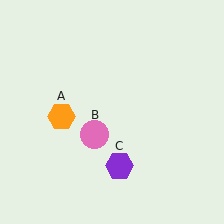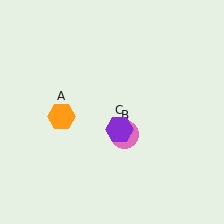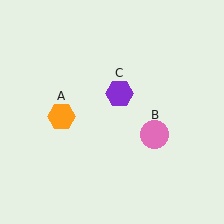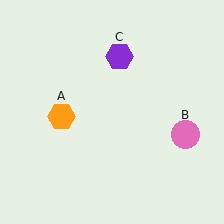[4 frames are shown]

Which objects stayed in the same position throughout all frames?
Orange hexagon (object A) remained stationary.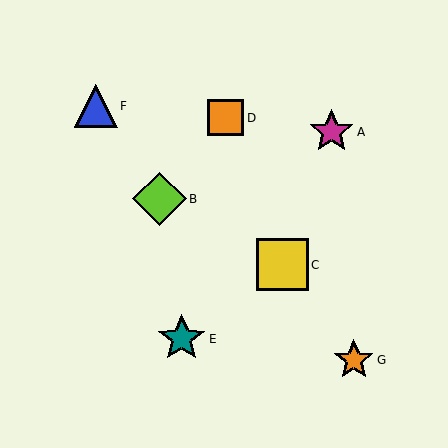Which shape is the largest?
The lime diamond (labeled B) is the largest.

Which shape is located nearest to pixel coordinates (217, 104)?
The orange square (labeled D) at (226, 118) is nearest to that location.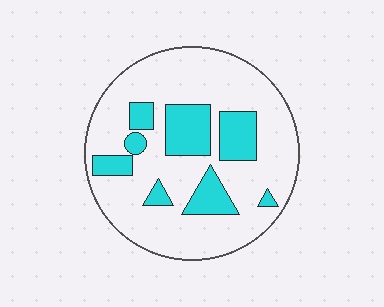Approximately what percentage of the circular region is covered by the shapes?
Approximately 25%.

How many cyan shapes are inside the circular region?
8.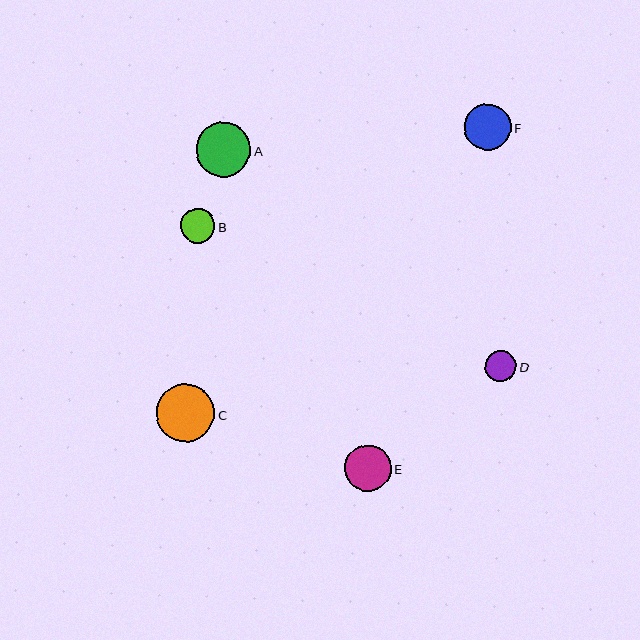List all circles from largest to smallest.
From largest to smallest: C, A, F, E, B, D.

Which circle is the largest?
Circle C is the largest with a size of approximately 58 pixels.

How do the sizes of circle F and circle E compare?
Circle F and circle E are approximately the same size.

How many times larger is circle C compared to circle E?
Circle C is approximately 1.3 times the size of circle E.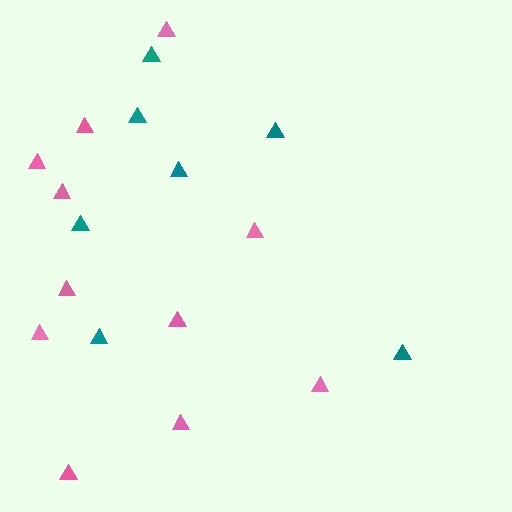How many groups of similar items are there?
There are 2 groups: one group of pink triangles (11) and one group of teal triangles (7).